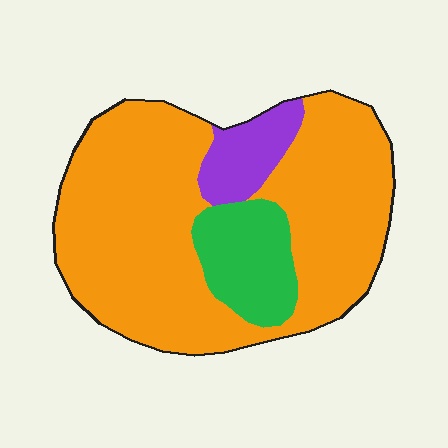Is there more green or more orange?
Orange.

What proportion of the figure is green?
Green takes up less than a sixth of the figure.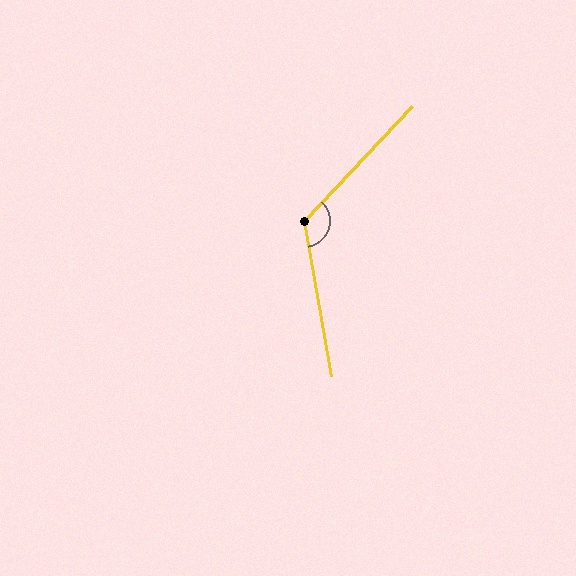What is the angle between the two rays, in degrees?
Approximately 127 degrees.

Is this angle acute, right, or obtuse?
It is obtuse.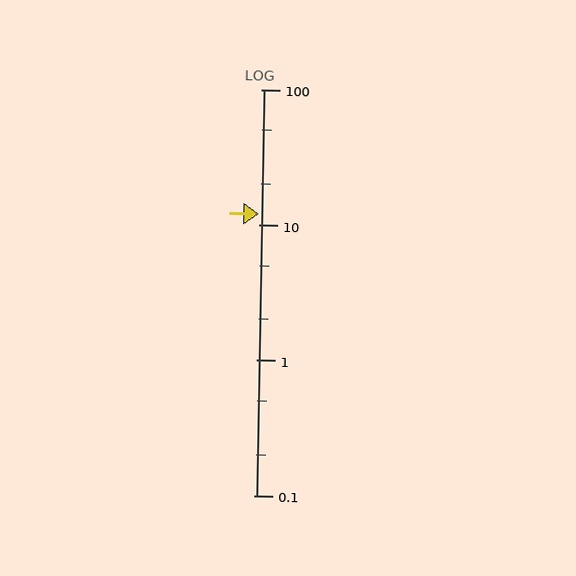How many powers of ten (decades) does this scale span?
The scale spans 3 decades, from 0.1 to 100.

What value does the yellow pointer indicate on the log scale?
The pointer indicates approximately 12.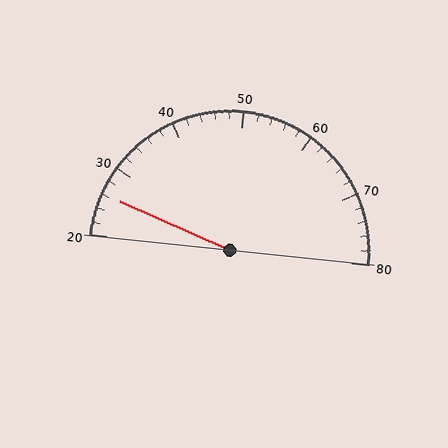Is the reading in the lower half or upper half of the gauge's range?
The reading is in the lower half of the range (20 to 80).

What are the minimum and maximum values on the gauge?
The gauge ranges from 20 to 80.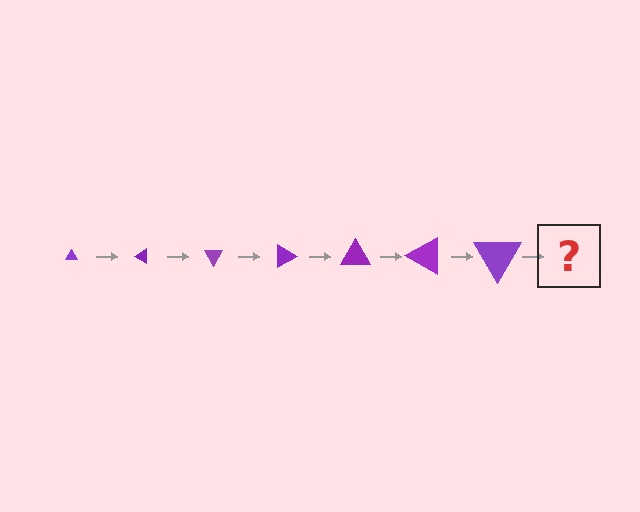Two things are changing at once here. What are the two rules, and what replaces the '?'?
The two rules are that the triangle grows larger each step and it rotates 30 degrees each step. The '?' should be a triangle, larger than the previous one and rotated 210 degrees from the start.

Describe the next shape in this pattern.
It should be a triangle, larger than the previous one and rotated 210 degrees from the start.